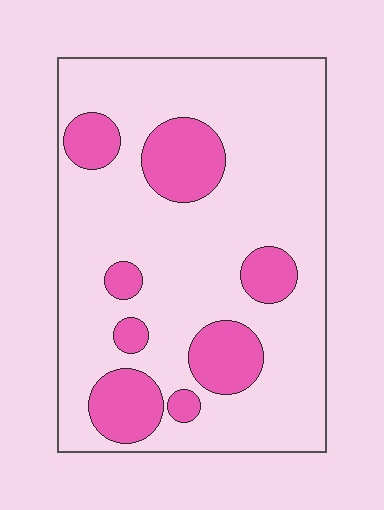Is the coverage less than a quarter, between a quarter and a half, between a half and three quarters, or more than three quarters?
Less than a quarter.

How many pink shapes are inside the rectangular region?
8.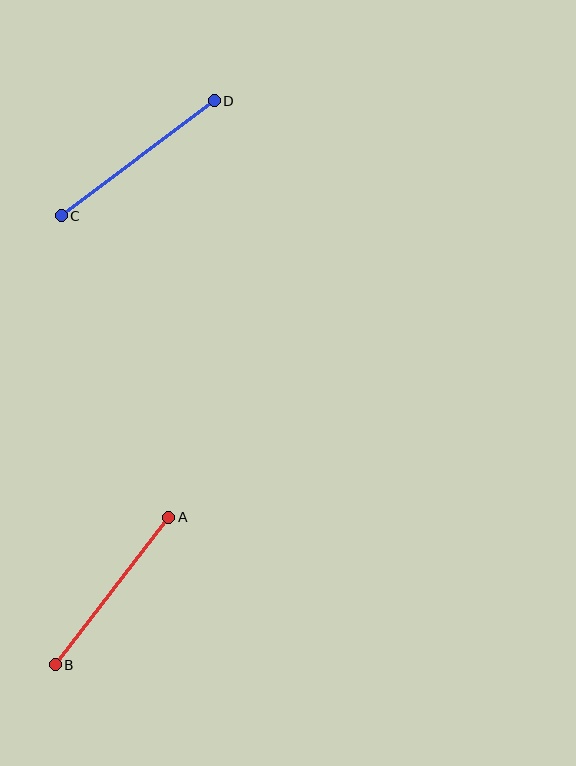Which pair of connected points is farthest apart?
Points C and D are farthest apart.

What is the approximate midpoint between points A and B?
The midpoint is at approximately (112, 591) pixels.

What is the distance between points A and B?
The distance is approximately 186 pixels.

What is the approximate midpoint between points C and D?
The midpoint is at approximately (138, 158) pixels.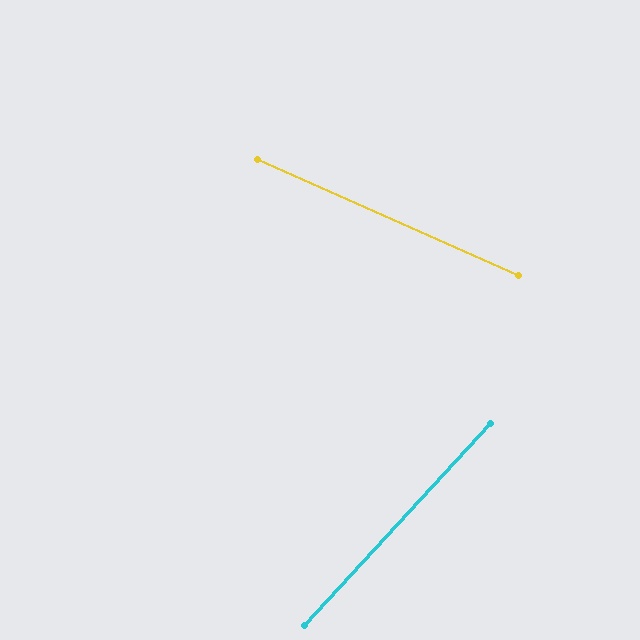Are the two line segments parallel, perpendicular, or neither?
Neither parallel nor perpendicular — they differ by about 71°.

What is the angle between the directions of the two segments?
Approximately 71 degrees.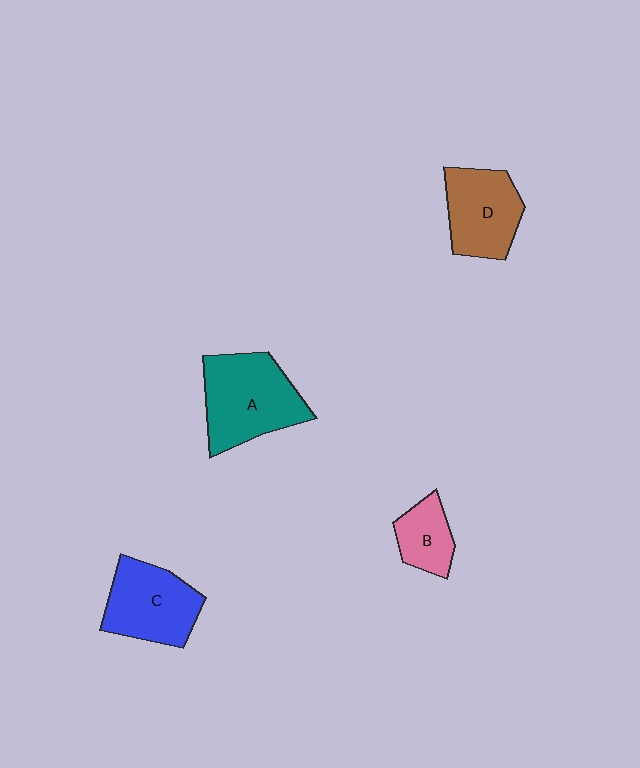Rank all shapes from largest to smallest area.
From largest to smallest: A (teal), C (blue), D (brown), B (pink).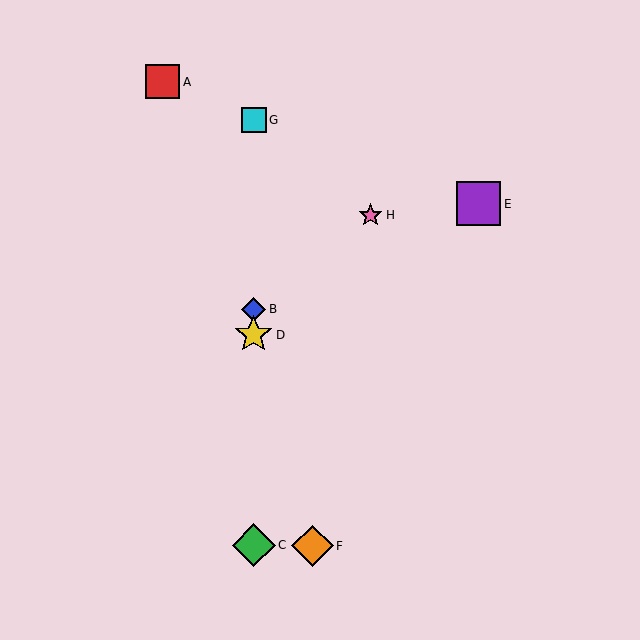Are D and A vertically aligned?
No, D is at x≈254 and A is at x≈163.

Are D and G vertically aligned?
Yes, both are at x≈254.